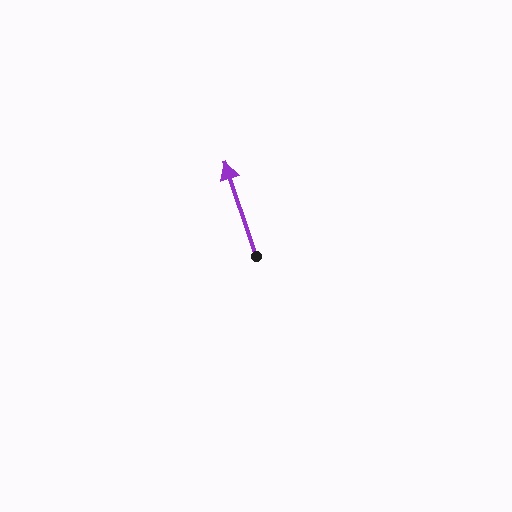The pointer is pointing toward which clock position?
Roughly 11 o'clock.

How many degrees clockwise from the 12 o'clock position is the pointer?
Approximately 342 degrees.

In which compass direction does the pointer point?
North.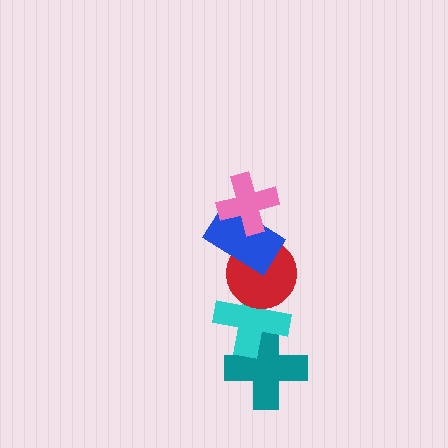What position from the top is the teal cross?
The teal cross is 5th from the top.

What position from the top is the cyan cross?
The cyan cross is 4th from the top.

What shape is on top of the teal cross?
The cyan cross is on top of the teal cross.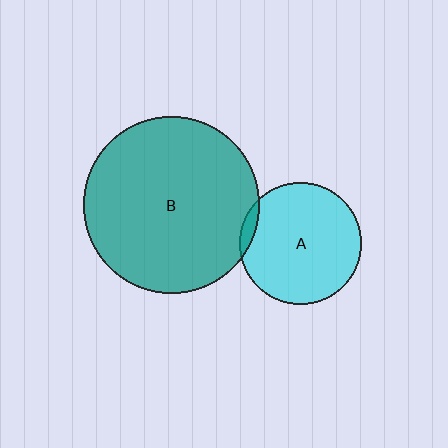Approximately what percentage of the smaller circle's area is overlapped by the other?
Approximately 5%.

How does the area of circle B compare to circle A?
Approximately 2.1 times.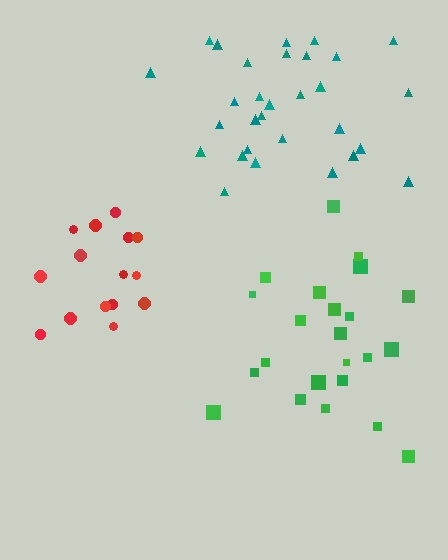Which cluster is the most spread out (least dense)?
Green.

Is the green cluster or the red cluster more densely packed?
Red.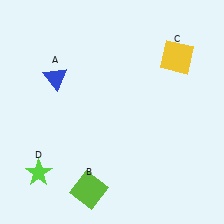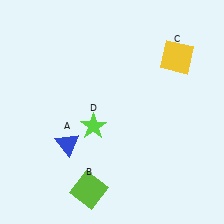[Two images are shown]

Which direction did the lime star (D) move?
The lime star (D) moved right.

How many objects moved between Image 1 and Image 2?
2 objects moved between the two images.